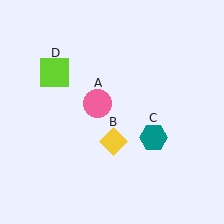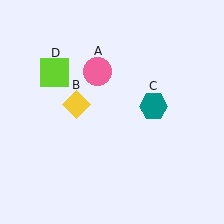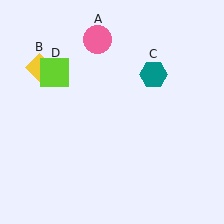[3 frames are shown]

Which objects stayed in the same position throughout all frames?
Lime square (object D) remained stationary.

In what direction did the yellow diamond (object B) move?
The yellow diamond (object B) moved up and to the left.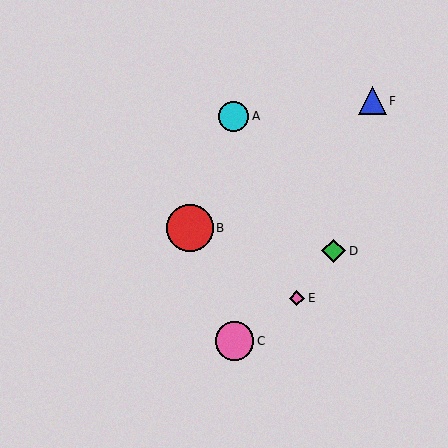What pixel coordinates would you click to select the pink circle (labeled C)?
Click at (235, 341) to select the pink circle C.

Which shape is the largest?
The red circle (labeled B) is the largest.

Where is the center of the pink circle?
The center of the pink circle is at (235, 341).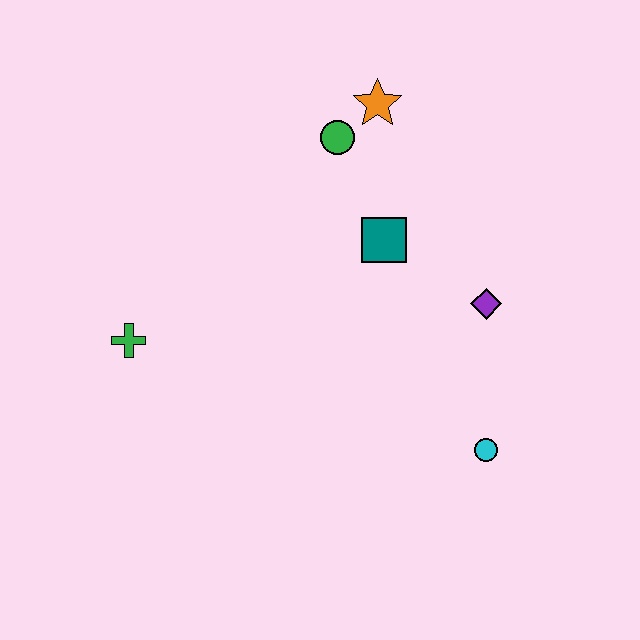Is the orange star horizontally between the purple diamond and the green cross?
Yes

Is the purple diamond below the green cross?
No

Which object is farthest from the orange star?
The cyan circle is farthest from the orange star.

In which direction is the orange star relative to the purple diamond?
The orange star is above the purple diamond.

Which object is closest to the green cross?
The teal square is closest to the green cross.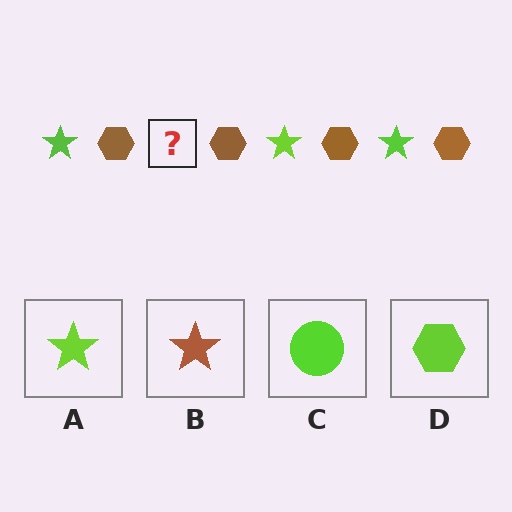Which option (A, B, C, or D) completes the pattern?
A.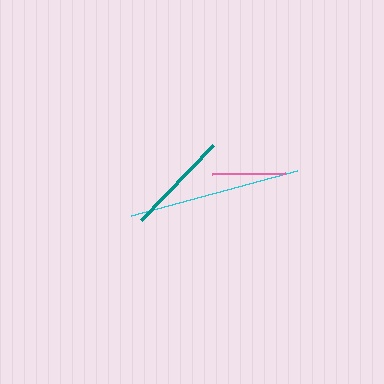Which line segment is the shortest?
The pink line is the shortest at approximately 73 pixels.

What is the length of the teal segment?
The teal segment is approximately 104 pixels long.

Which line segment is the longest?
The cyan line is the longest at approximately 172 pixels.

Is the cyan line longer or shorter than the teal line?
The cyan line is longer than the teal line.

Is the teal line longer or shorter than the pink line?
The teal line is longer than the pink line.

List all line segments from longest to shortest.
From longest to shortest: cyan, teal, pink.